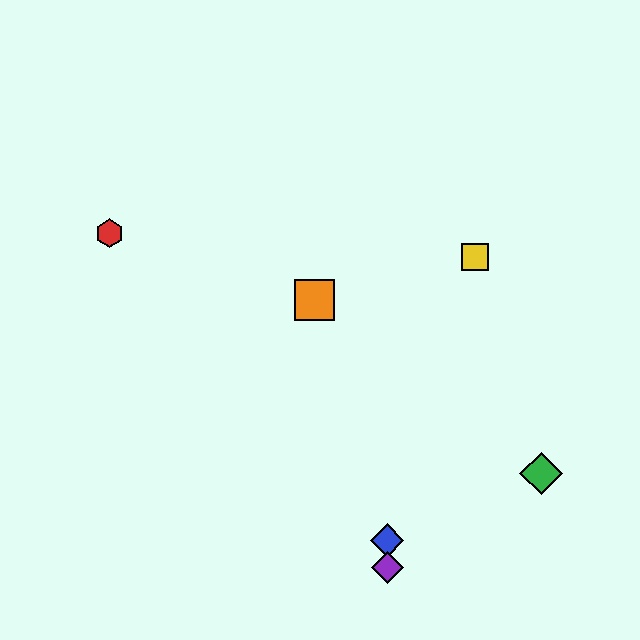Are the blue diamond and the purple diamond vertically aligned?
Yes, both are at x≈387.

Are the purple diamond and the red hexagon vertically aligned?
No, the purple diamond is at x≈387 and the red hexagon is at x≈110.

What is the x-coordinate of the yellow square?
The yellow square is at x≈475.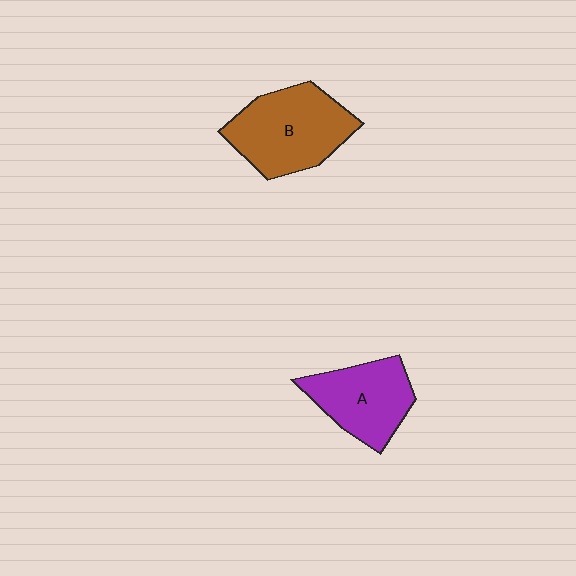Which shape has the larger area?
Shape B (brown).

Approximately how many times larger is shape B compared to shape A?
Approximately 1.3 times.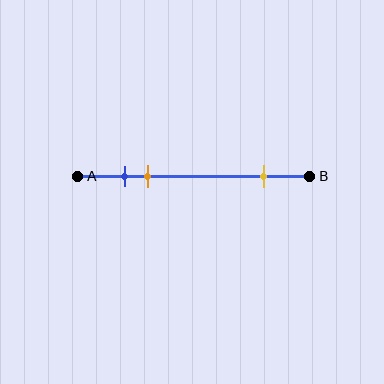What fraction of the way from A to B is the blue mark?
The blue mark is approximately 20% (0.2) of the way from A to B.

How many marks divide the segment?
There are 3 marks dividing the segment.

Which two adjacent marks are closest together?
The blue and orange marks are the closest adjacent pair.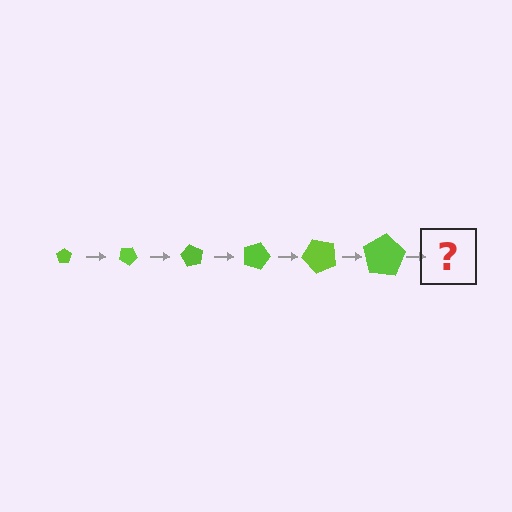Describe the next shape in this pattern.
It should be a pentagon, larger than the previous one and rotated 180 degrees from the start.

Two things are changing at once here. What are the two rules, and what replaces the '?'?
The two rules are that the pentagon grows larger each step and it rotates 30 degrees each step. The '?' should be a pentagon, larger than the previous one and rotated 180 degrees from the start.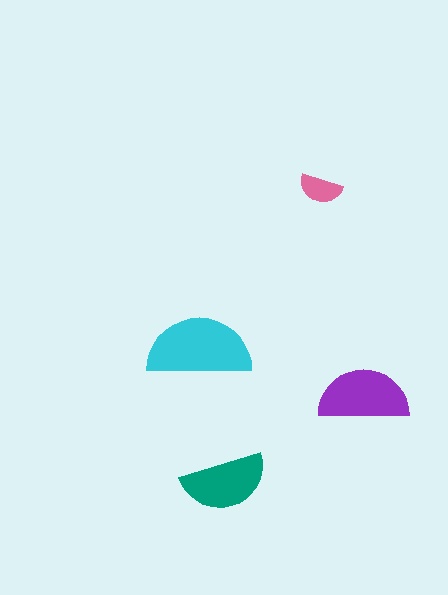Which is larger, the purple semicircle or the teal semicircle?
The purple one.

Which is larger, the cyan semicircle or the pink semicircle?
The cyan one.